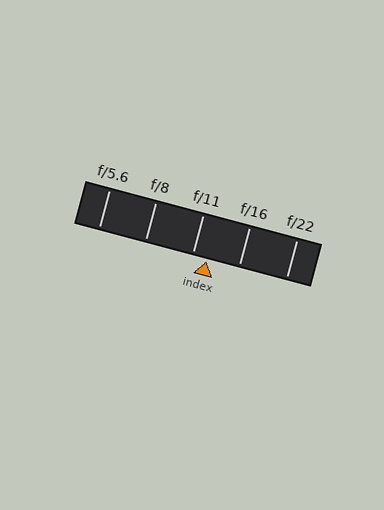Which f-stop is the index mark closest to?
The index mark is closest to f/11.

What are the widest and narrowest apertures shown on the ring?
The widest aperture shown is f/5.6 and the narrowest is f/22.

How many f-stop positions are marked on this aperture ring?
There are 5 f-stop positions marked.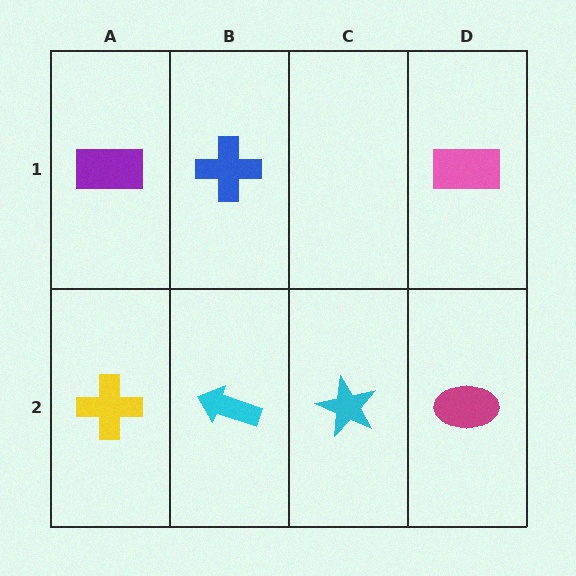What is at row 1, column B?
A blue cross.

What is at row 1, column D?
A pink rectangle.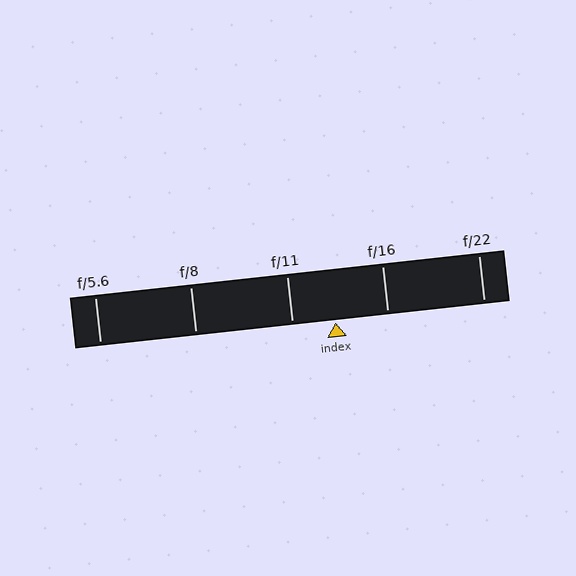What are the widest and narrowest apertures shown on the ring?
The widest aperture shown is f/5.6 and the narrowest is f/22.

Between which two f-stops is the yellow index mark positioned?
The index mark is between f/11 and f/16.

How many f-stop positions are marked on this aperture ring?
There are 5 f-stop positions marked.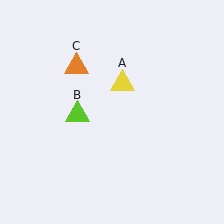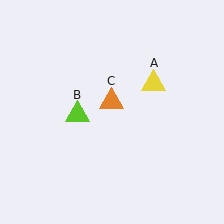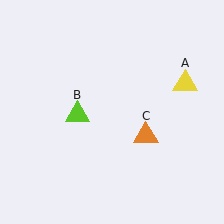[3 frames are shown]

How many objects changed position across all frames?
2 objects changed position: yellow triangle (object A), orange triangle (object C).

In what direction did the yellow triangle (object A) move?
The yellow triangle (object A) moved right.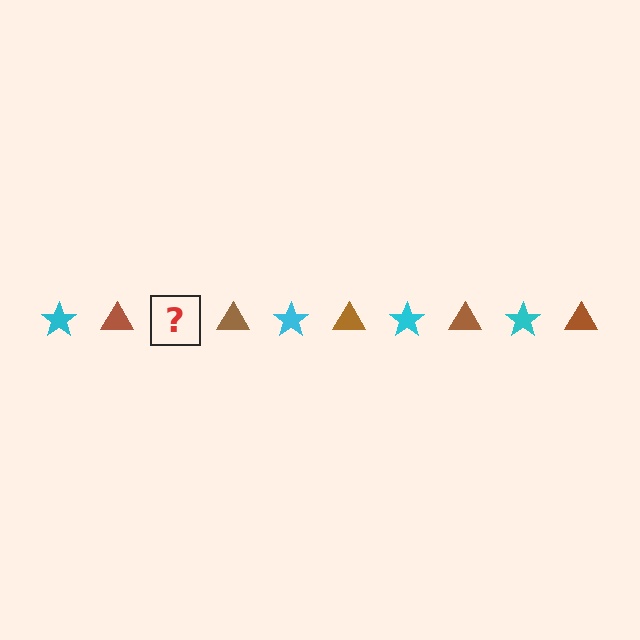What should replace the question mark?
The question mark should be replaced with a cyan star.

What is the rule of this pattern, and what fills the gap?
The rule is that the pattern alternates between cyan star and brown triangle. The gap should be filled with a cyan star.